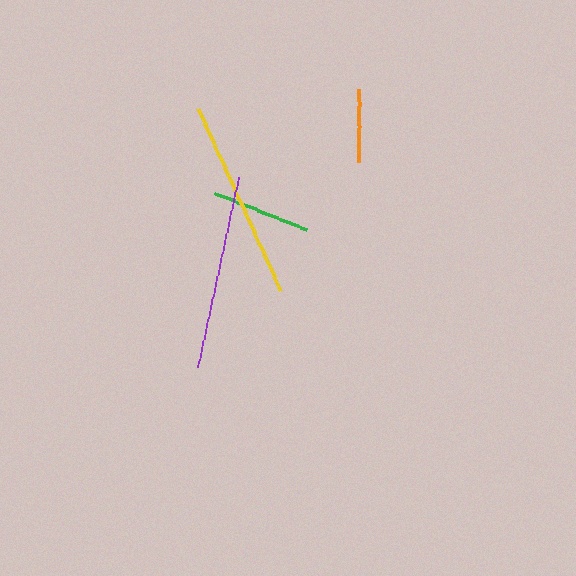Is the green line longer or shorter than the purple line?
The purple line is longer than the green line.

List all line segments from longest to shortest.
From longest to shortest: yellow, purple, green, orange.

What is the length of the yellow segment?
The yellow segment is approximately 200 pixels long.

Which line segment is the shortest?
The orange line is the shortest at approximately 73 pixels.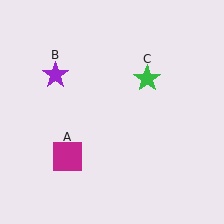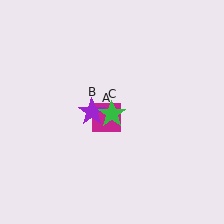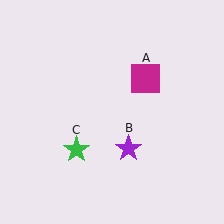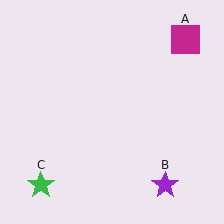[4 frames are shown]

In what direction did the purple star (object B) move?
The purple star (object B) moved down and to the right.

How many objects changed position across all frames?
3 objects changed position: magenta square (object A), purple star (object B), green star (object C).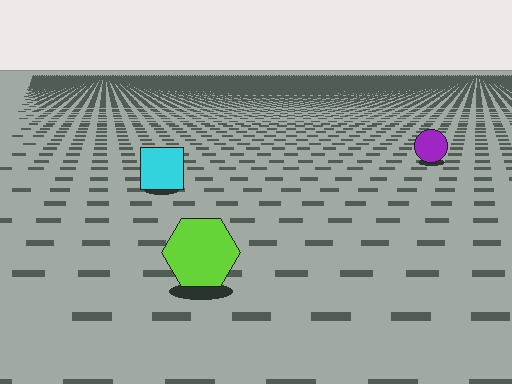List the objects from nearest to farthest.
From nearest to farthest: the lime hexagon, the cyan square, the purple circle.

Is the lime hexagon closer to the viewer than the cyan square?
Yes. The lime hexagon is closer — you can tell from the texture gradient: the ground texture is coarser near it.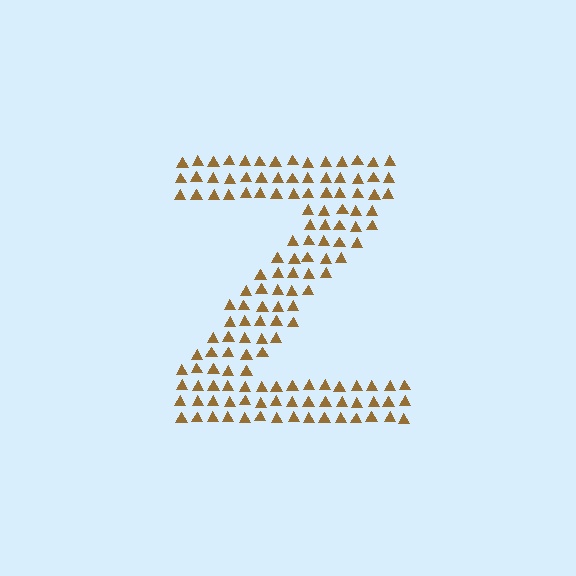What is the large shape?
The large shape is the letter Z.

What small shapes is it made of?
It is made of small triangles.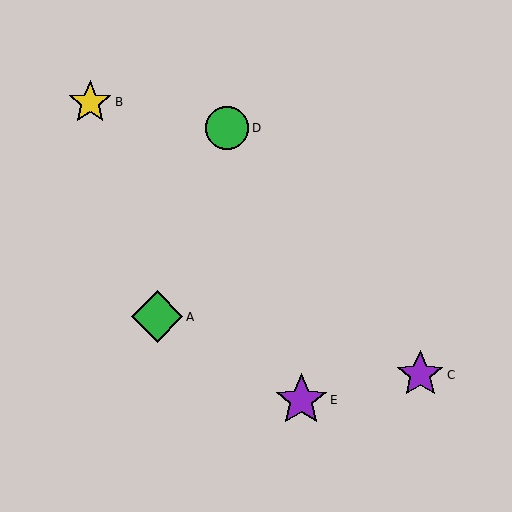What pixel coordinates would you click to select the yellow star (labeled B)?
Click at (90, 102) to select the yellow star B.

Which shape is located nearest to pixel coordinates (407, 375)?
The purple star (labeled C) at (420, 375) is nearest to that location.